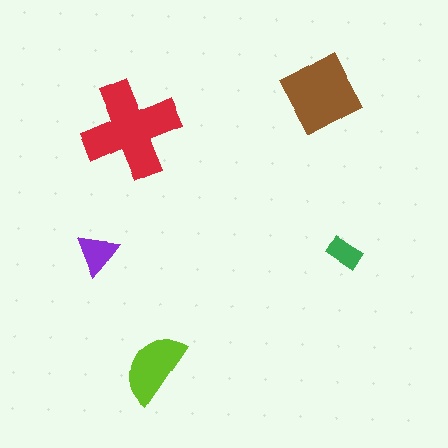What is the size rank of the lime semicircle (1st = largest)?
3rd.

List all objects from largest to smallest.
The red cross, the brown square, the lime semicircle, the purple triangle, the green rectangle.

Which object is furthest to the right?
The green rectangle is rightmost.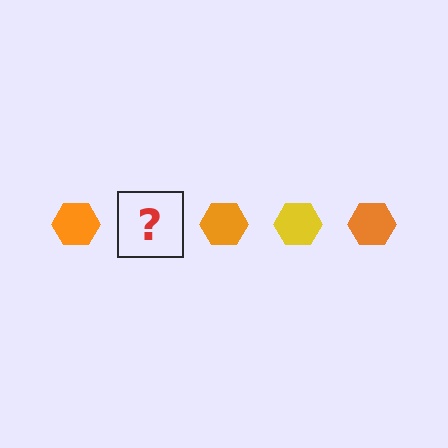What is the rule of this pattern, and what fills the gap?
The rule is that the pattern cycles through orange, yellow hexagons. The gap should be filled with a yellow hexagon.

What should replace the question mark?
The question mark should be replaced with a yellow hexagon.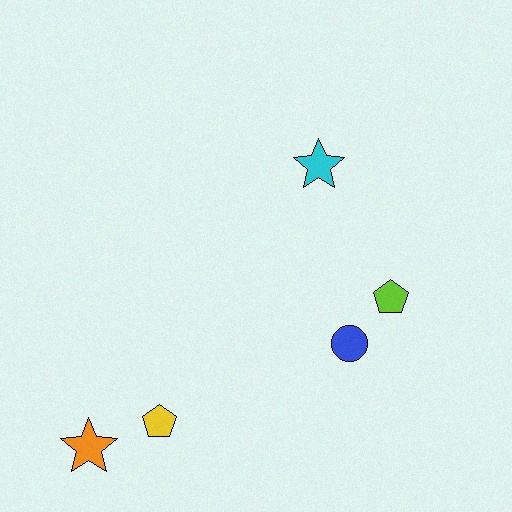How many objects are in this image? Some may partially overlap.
There are 5 objects.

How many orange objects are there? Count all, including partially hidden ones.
There is 1 orange object.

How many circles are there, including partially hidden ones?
There is 1 circle.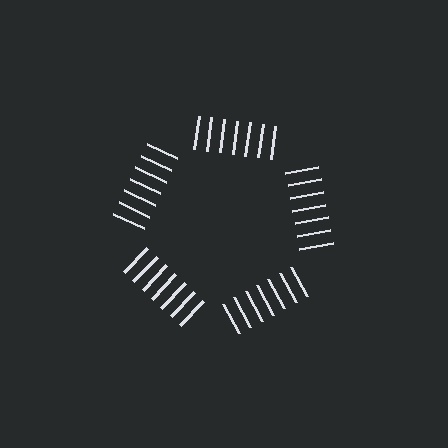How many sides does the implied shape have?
5 sides — the line-ends trace a pentagon.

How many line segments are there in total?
35 — 7 along each of the 5 edges.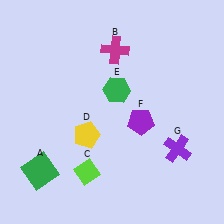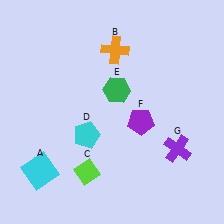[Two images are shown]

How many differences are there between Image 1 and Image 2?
There are 3 differences between the two images.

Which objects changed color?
A changed from green to cyan. B changed from magenta to orange. D changed from yellow to cyan.